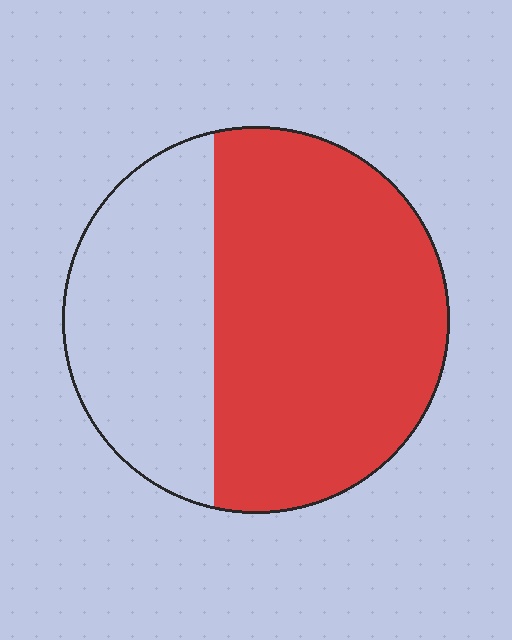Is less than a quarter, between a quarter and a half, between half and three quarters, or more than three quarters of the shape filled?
Between half and three quarters.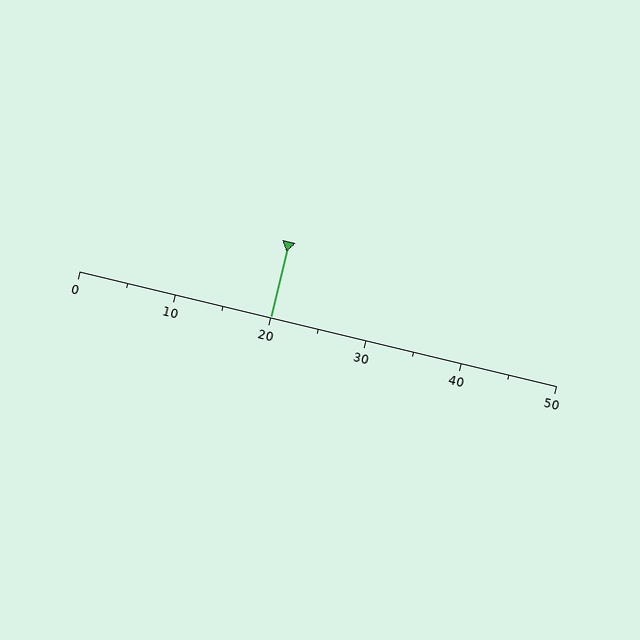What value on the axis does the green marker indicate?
The marker indicates approximately 20.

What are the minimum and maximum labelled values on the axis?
The axis runs from 0 to 50.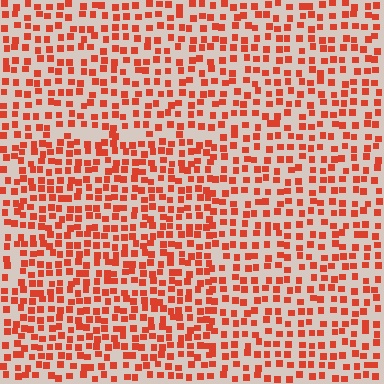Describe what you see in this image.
The image contains small red elements arranged at two different densities. A rectangle-shaped region is visible where the elements are more densely packed than the surrounding area.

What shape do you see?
I see a rectangle.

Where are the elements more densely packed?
The elements are more densely packed inside the rectangle boundary.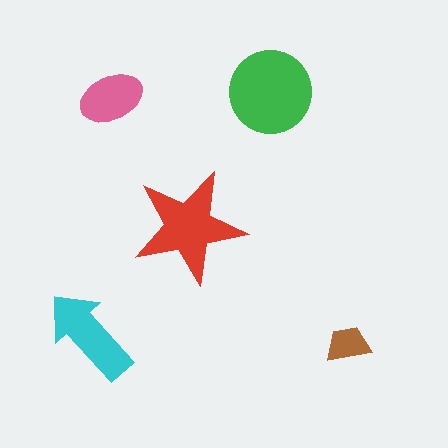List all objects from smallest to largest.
The brown trapezoid, the pink ellipse, the cyan arrow, the red star, the green circle.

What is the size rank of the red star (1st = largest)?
2nd.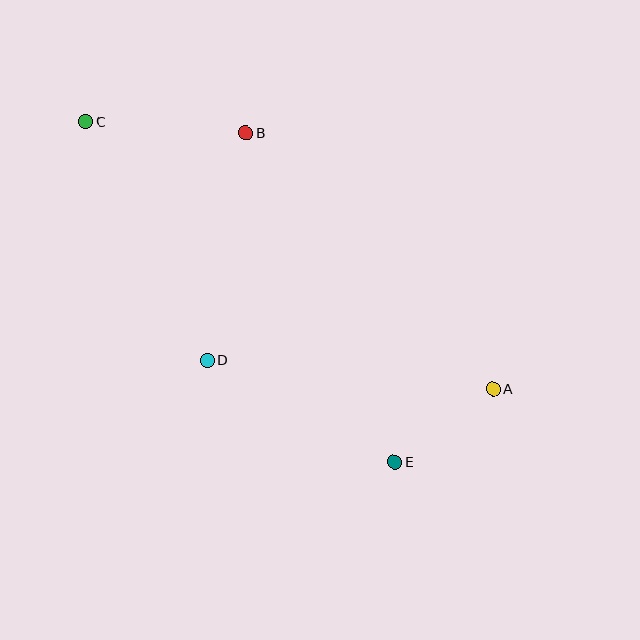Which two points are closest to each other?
Points A and E are closest to each other.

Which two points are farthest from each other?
Points A and C are farthest from each other.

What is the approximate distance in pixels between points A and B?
The distance between A and B is approximately 356 pixels.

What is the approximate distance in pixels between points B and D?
The distance between B and D is approximately 230 pixels.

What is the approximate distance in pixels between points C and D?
The distance between C and D is approximately 268 pixels.